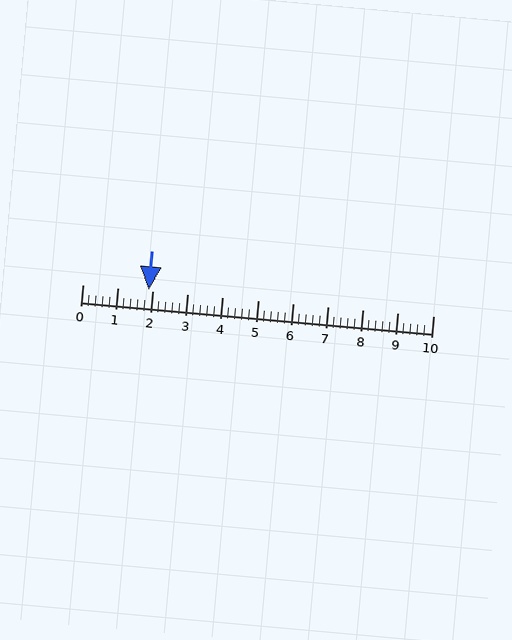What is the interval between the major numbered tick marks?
The major tick marks are spaced 1 units apart.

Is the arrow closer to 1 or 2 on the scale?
The arrow is closer to 2.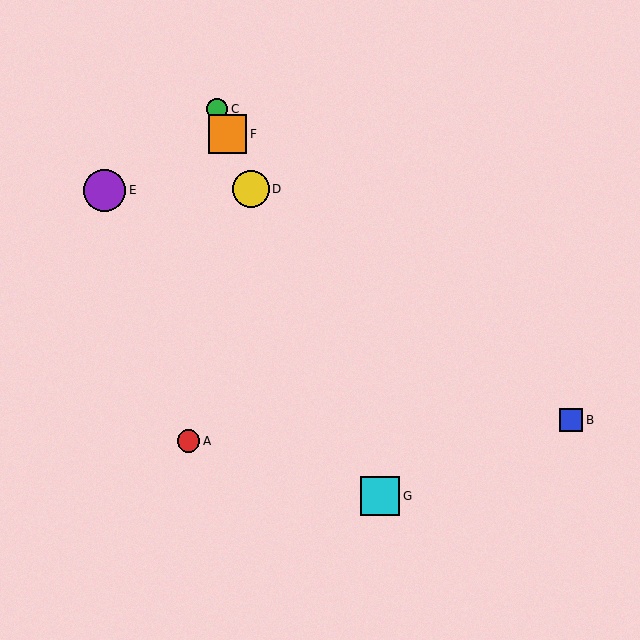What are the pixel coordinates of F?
Object F is at (227, 134).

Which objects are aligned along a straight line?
Objects C, D, F, G are aligned along a straight line.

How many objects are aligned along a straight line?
4 objects (C, D, F, G) are aligned along a straight line.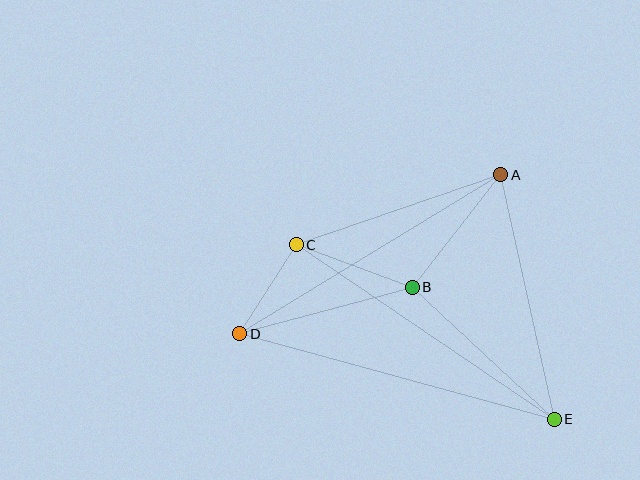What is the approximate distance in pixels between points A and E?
The distance between A and E is approximately 250 pixels.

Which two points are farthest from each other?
Points D and E are farthest from each other.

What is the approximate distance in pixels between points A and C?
The distance between A and C is approximately 216 pixels.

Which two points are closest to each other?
Points C and D are closest to each other.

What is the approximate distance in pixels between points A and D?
The distance between A and D is approximately 306 pixels.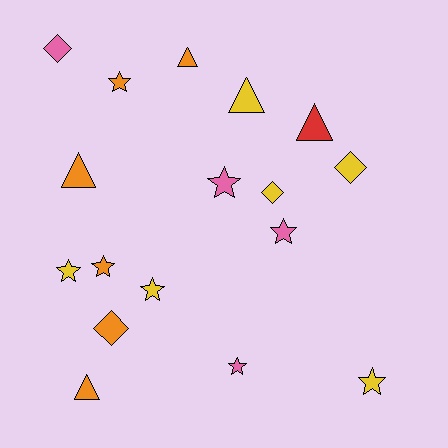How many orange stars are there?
There are 2 orange stars.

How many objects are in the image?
There are 17 objects.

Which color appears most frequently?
Orange, with 6 objects.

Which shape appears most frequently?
Star, with 8 objects.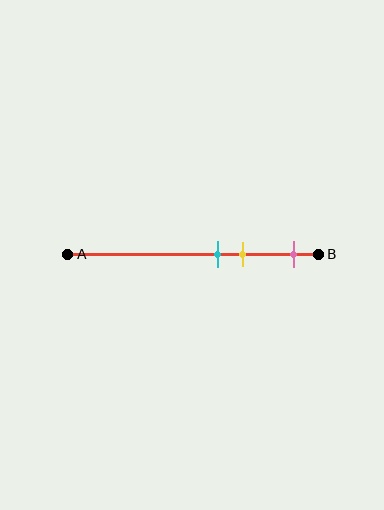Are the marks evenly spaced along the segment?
No, the marks are not evenly spaced.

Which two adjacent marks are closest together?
The cyan and yellow marks are the closest adjacent pair.